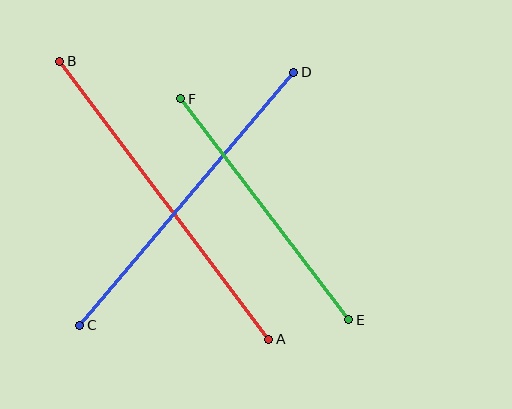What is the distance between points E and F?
The distance is approximately 278 pixels.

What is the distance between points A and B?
The distance is approximately 348 pixels.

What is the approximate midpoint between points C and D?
The midpoint is at approximately (187, 199) pixels.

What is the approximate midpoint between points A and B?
The midpoint is at approximately (164, 200) pixels.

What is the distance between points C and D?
The distance is approximately 332 pixels.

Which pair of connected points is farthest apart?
Points A and B are farthest apart.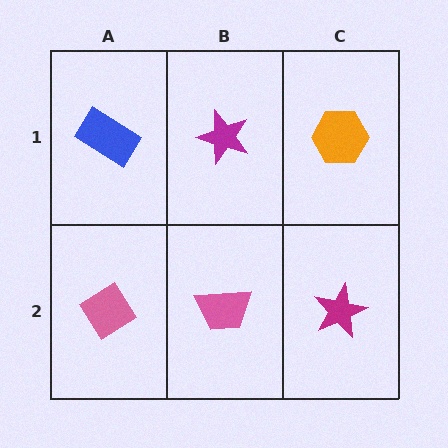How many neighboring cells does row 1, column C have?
2.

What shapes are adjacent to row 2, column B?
A magenta star (row 1, column B), a pink diamond (row 2, column A), a magenta star (row 2, column C).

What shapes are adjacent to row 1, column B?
A pink trapezoid (row 2, column B), a blue rectangle (row 1, column A), an orange hexagon (row 1, column C).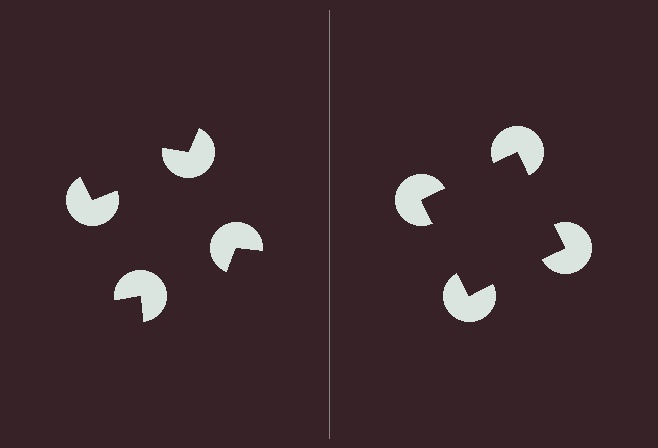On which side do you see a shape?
An illusory square appears on the right side. On the left side the wedge cuts are rotated, so no coherent shape forms.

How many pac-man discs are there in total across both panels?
8 — 4 on each side.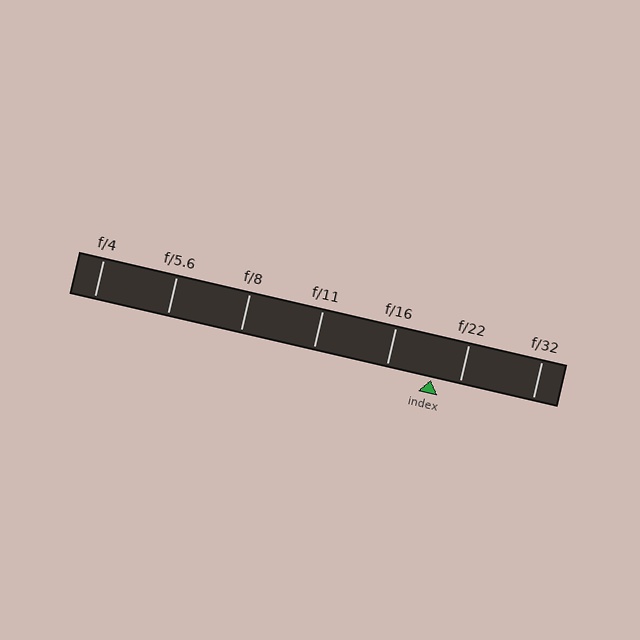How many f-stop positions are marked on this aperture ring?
There are 7 f-stop positions marked.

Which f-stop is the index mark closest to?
The index mark is closest to f/22.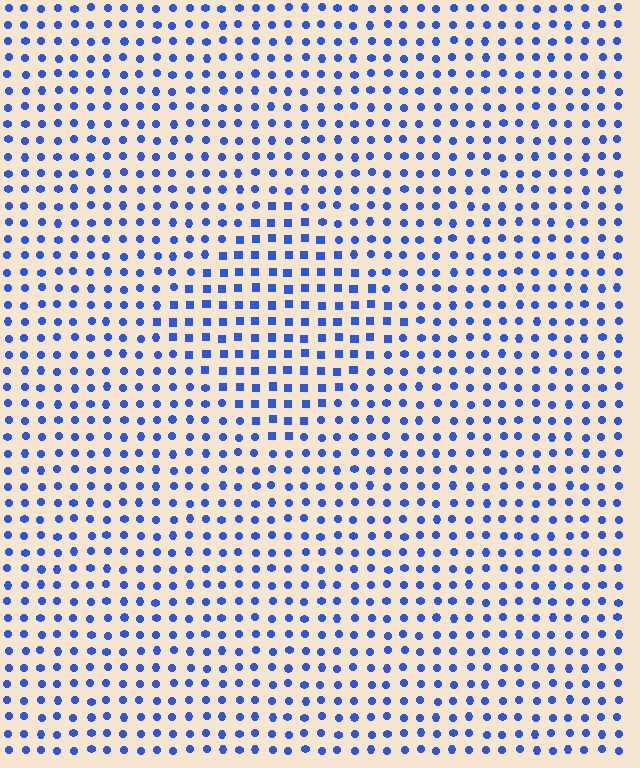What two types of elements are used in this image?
The image uses squares inside the diamond region and circles outside it.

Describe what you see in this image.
The image is filled with small blue elements arranged in a uniform grid. A diamond-shaped region contains squares, while the surrounding area contains circles. The boundary is defined purely by the change in element shape.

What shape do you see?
I see a diamond.